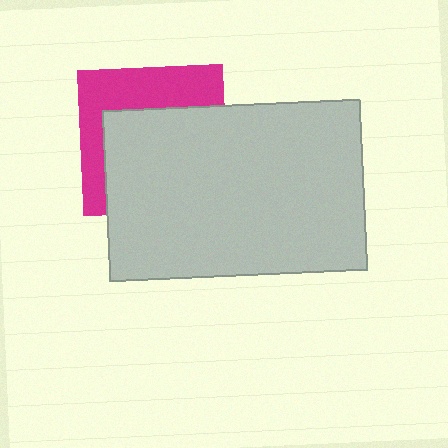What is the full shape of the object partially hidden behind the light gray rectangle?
The partially hidden object is a magenta square.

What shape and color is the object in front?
The object in front is a light gray rectangle.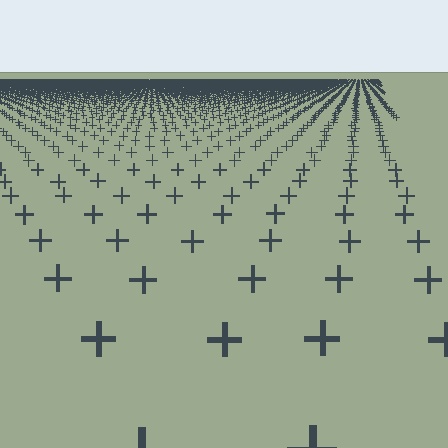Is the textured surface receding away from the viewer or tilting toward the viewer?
The surface is receding away from the viewer. Texture elements get smaller and denser toward the top.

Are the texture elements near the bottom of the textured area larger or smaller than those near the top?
Larger. Near the bottom, elements are closer to the viewer and appear at a bigger on-screen size.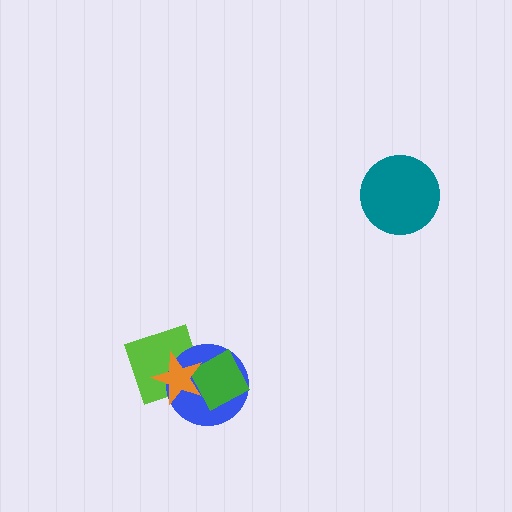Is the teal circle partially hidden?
No, no other shape covers it.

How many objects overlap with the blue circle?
3 objects overlap with the blue circle.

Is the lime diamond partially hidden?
Yes, it is partially covered by another shape.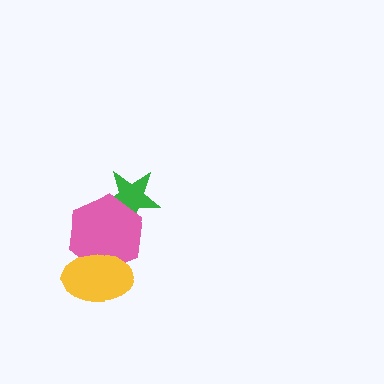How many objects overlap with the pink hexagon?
2 objects overlap with the pink hexagon.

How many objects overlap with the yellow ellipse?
1 object overlaps with the yellow ellipse.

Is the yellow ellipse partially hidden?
No, no other shape covers it.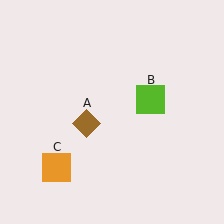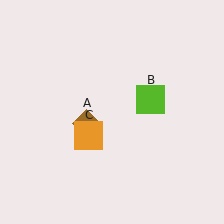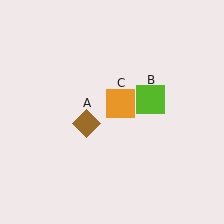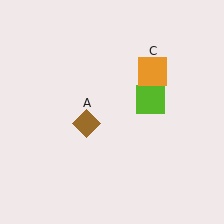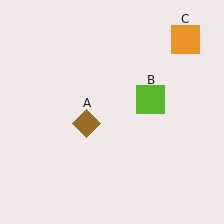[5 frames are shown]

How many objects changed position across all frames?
1 object changed position: orange square (object C).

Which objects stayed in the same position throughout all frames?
Brown diamond (object A) and lime square (object B) remained stationary.